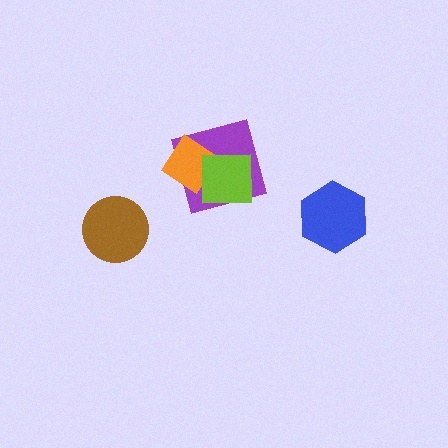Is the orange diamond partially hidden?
Yes, it is partially covered by another shape.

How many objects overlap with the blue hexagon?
0 objects overlap with the blue hexagon.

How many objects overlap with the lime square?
2 objects overlap with the lime square.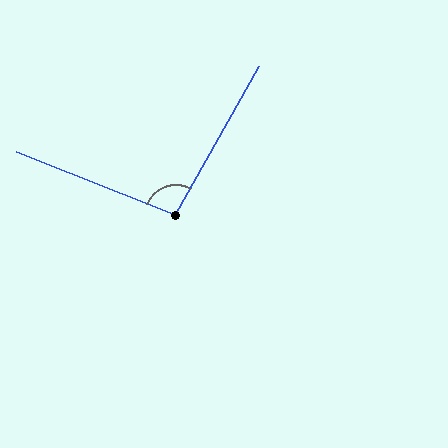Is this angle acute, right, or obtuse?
It is obtuse.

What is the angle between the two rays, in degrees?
Approximately 98 degrees.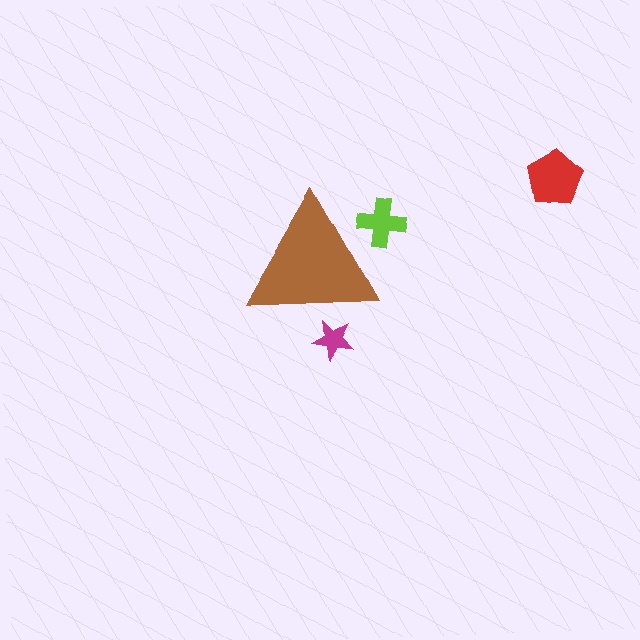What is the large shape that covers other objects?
A brown triangle.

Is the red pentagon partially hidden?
No, the red pentagon is fully visible.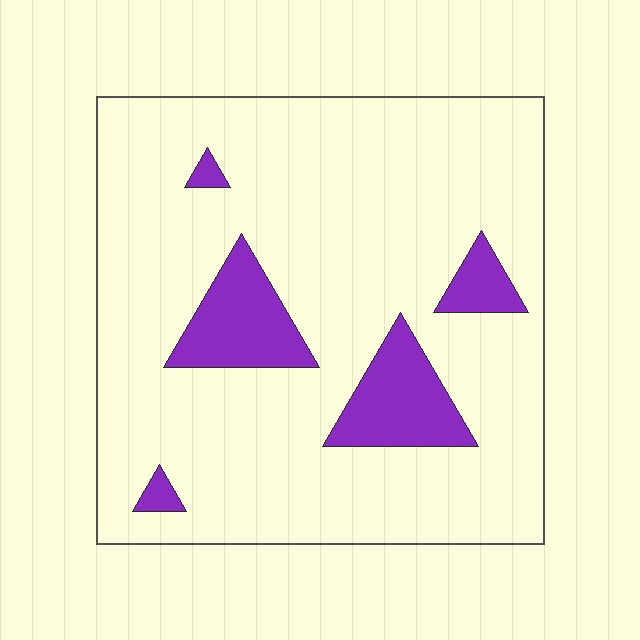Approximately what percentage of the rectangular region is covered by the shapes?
Approximately 15%.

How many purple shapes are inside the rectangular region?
5.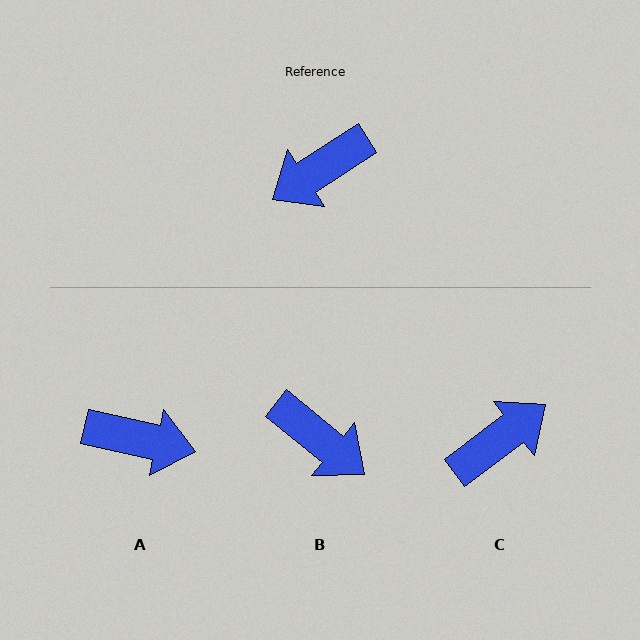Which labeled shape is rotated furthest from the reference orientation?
C, about 176 degrees away.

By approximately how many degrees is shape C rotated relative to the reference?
Approximately 176 degrees clockwise.